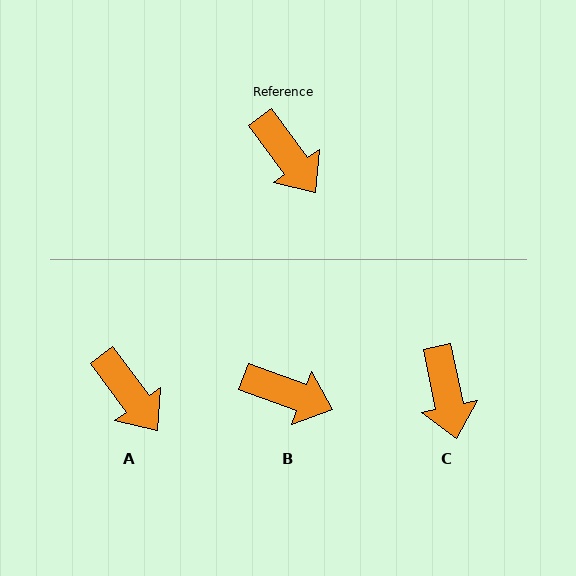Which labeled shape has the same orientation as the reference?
A.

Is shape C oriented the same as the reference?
No, it is off by about 24 degrees.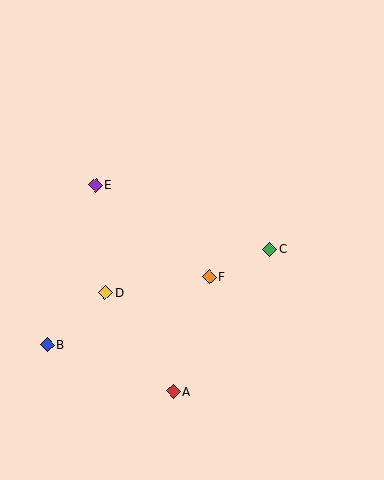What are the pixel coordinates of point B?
Point B is at (47, 344).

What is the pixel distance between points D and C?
The distance between D and C is 170 pixels.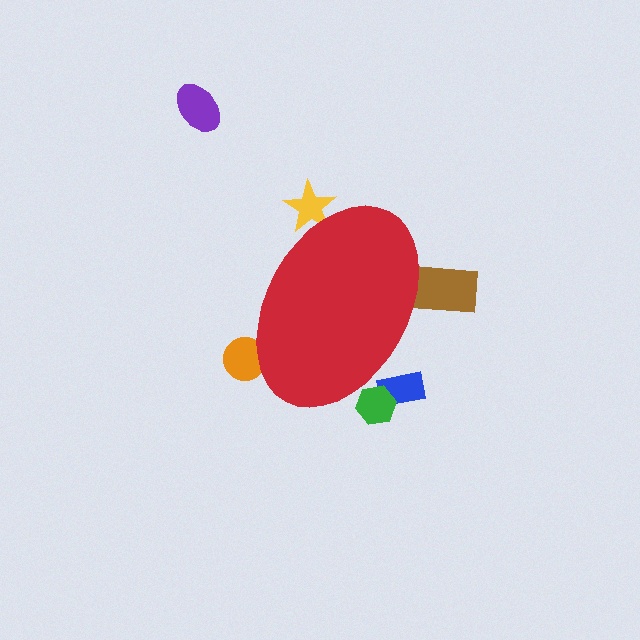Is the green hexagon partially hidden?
Yes, the green hexagon is partially hidden behind the red ellipse.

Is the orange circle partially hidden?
Yes, the orange circle is partially hidden behind the red ellipse.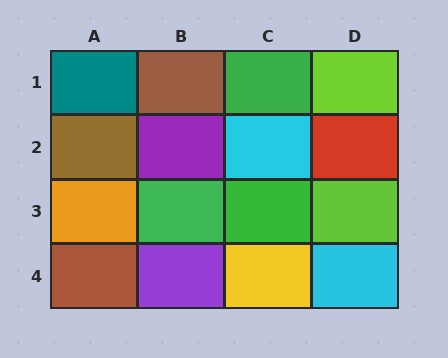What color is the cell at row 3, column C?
Green.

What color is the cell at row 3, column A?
Orange.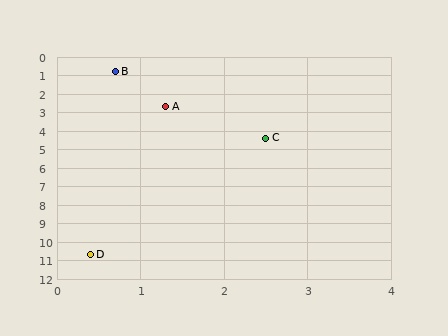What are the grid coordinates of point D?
Point D is at approximately (0.4, 10.7).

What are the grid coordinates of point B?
Point B is at approximately (0.7, 0.8).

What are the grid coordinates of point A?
Point A is at approximately (1.3, 2.7).